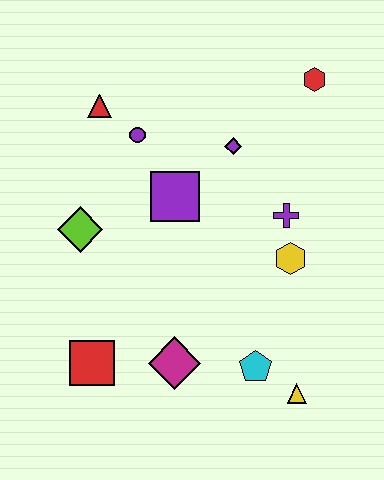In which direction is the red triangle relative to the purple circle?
The red triangle is to the left of the purple circle.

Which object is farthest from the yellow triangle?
The red triangle is farthest from the yellow triangle.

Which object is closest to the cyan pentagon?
The yellow triangle is closest to the cyan pentagon.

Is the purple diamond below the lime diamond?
No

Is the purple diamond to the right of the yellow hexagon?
No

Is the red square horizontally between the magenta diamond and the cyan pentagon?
No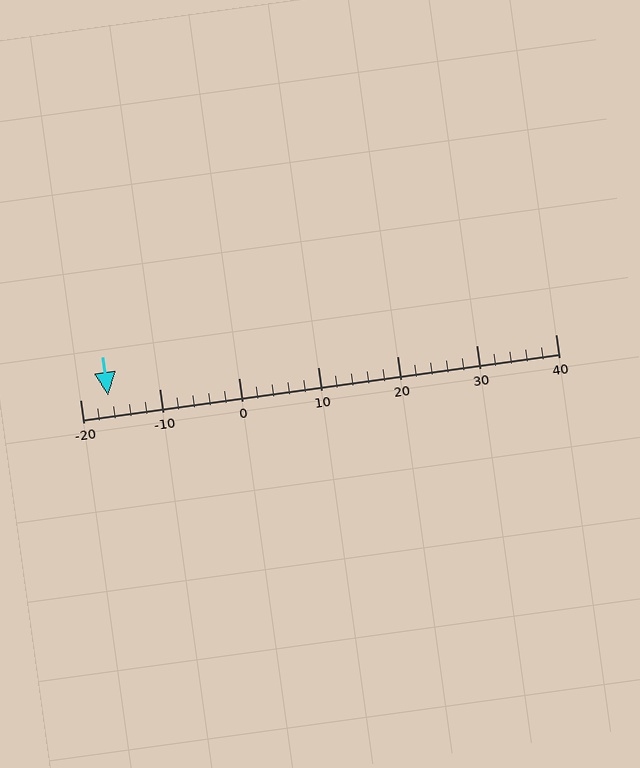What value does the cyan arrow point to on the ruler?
The cyan arrow points to approximately -16.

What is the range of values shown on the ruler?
The ruler shows values from -20 to 40.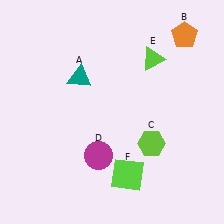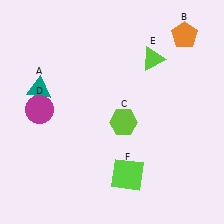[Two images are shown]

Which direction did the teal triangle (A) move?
The teal triangle (A) moved left.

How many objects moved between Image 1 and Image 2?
3 objects moved between the two images.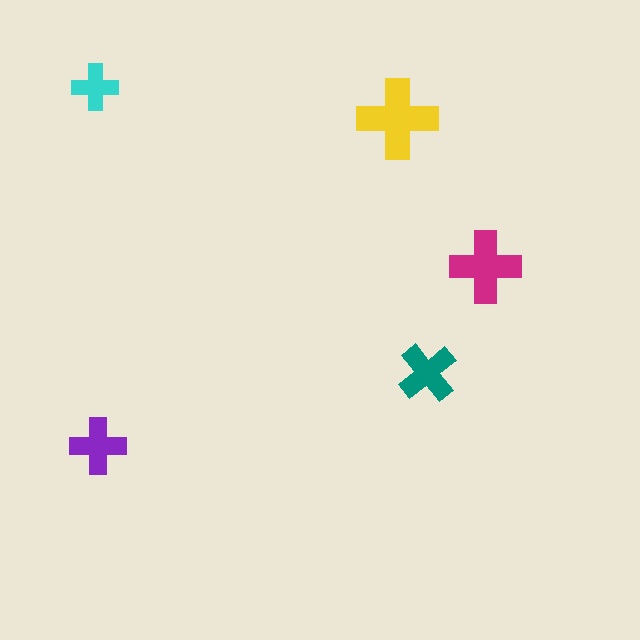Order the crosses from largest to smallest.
the yellow one, the magenta one, the teal one, the purple one, the cyan one.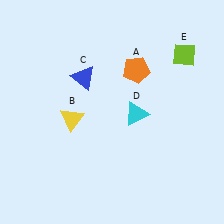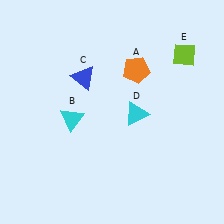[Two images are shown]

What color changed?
The triangle (B) changed from yellow in Image 1 to cyan in Image 2.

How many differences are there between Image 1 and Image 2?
There is 1 difference between the two images.